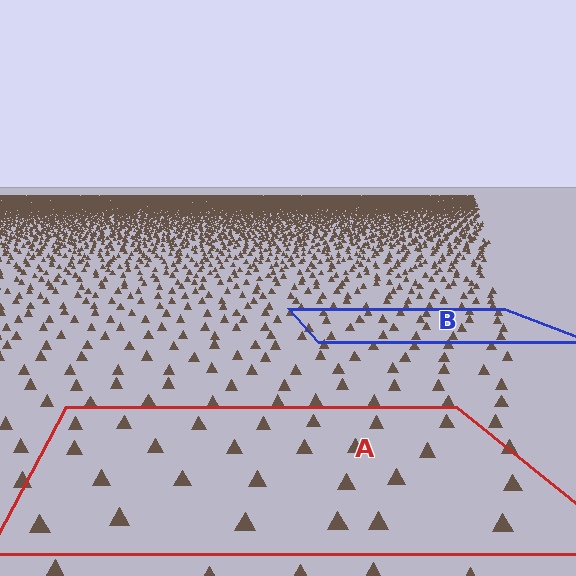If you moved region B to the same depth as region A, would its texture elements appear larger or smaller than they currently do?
They would appear larger. At a closer depth, the same texture elements are projected at a bigger on-screen size.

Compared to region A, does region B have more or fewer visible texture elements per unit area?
Region B has more texture elements per unit area — they are packed more densely because it is farther away.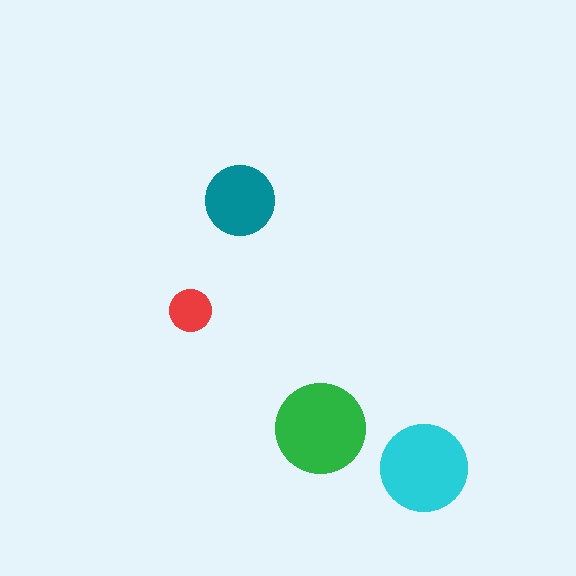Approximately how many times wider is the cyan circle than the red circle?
About 2 times wider.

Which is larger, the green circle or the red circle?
The green one.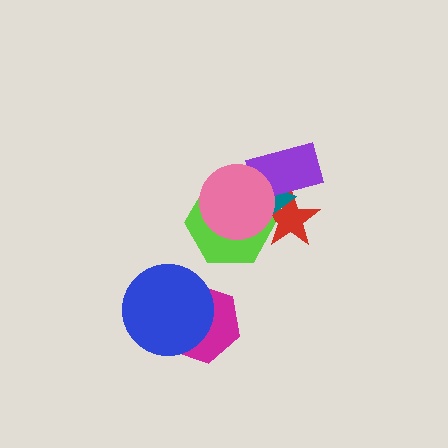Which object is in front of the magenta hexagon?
The blue circle is in front of the magenta hexagon.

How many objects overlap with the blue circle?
1 object overlaps with the blue circle.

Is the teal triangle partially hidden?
Yes, it is partially covered by another shape.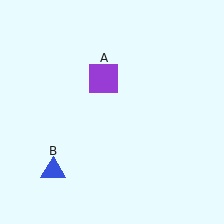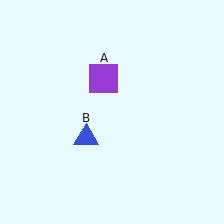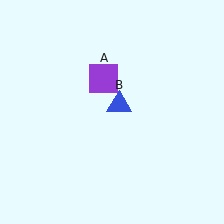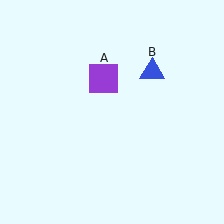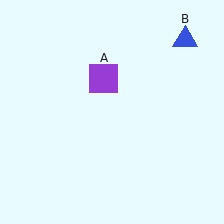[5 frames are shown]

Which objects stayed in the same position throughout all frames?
Purple square (object A) remained stationary.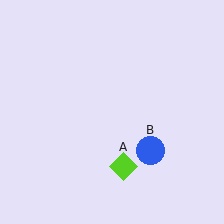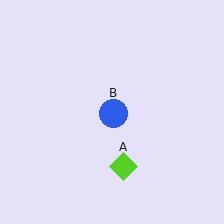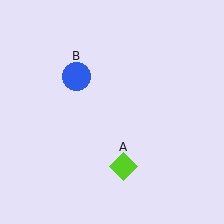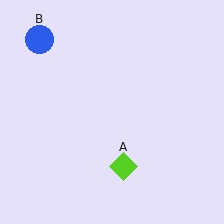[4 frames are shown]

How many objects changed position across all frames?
1 object changed position: blue circle (object B).